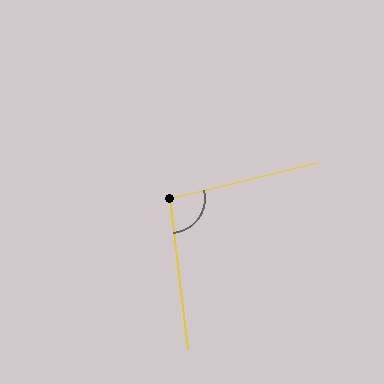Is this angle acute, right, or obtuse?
It is obtuse.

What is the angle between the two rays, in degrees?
Approximately 97 degrees.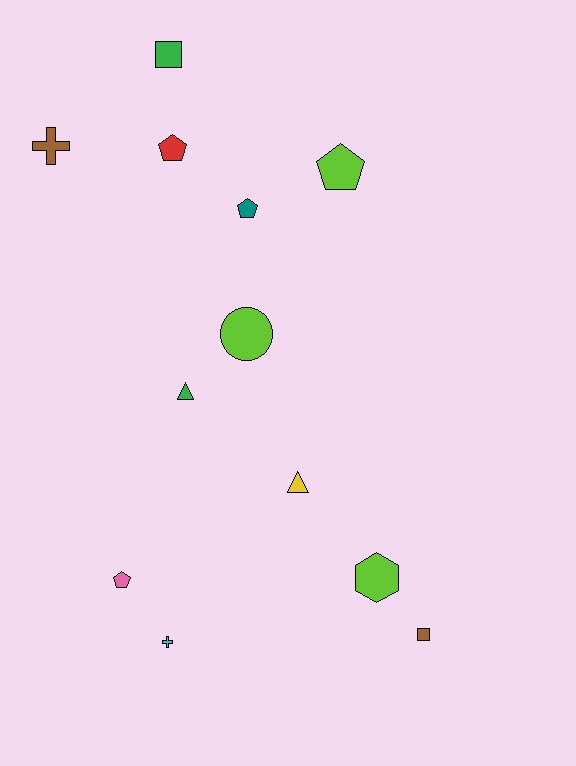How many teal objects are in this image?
There is 1 teal object.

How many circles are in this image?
There is 1 circle.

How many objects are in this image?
There are 12 objects.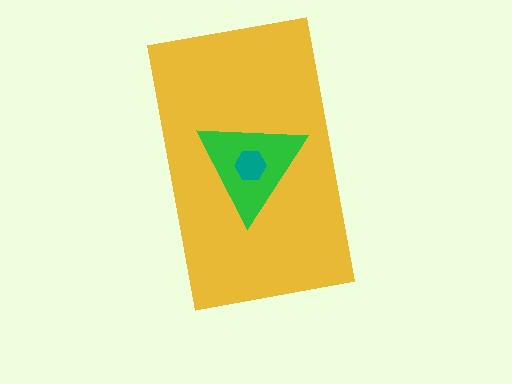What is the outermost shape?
The yellow rectangle.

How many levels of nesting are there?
3.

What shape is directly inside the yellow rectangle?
The green triangle.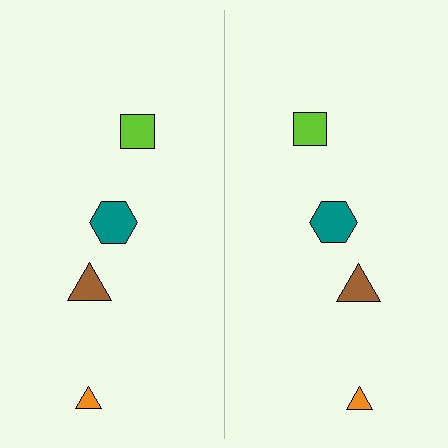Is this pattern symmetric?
Yes, this pattern has bilateral (reflection) symmetry.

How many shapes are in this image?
There are 8 shapes in this image.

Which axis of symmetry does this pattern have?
The pattern has a vertical axis of symmetry running through the center of the image.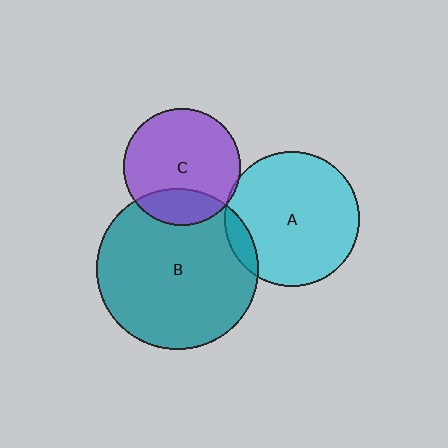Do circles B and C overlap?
Yes.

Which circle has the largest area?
Circle B (teal).